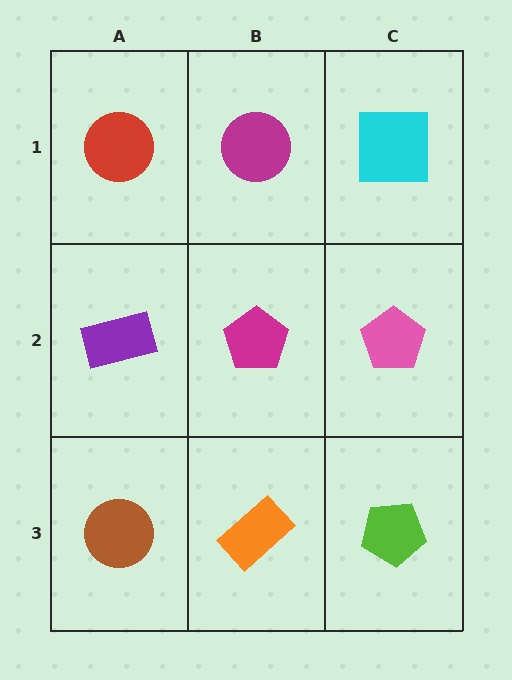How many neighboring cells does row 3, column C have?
2.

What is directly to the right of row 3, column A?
An orange rectangle.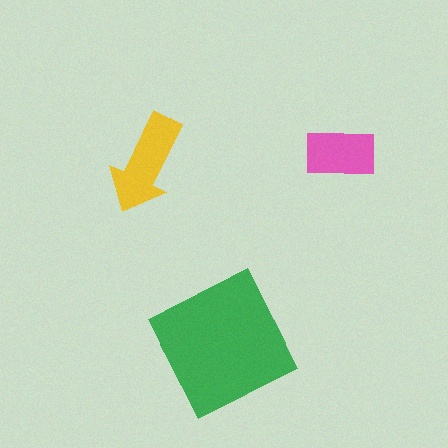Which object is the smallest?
The pink rectangle.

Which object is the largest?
The green square.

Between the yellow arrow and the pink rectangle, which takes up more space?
The yellow arrow.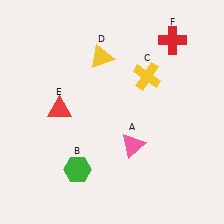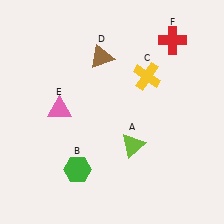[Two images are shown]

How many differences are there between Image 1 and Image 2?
There are 3 differences between the two images.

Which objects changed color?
A changed from pink to lime. D changed from yellow to brown. E changed from red to pink.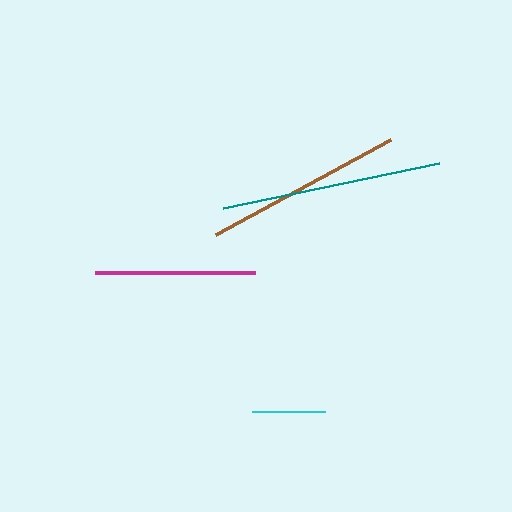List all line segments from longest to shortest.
From longest to shortest: teal, brown, magenta, cyan.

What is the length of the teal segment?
The teal segment is approximately 220 pixels long.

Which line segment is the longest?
The teal line is the longest at approximately 220 pixels.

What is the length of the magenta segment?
The magenta segment is approximately 160 pixels long.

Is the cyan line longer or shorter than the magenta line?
The magenta line is longer than the cyan line.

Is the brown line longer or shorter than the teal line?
The teal line is longer than the brown line.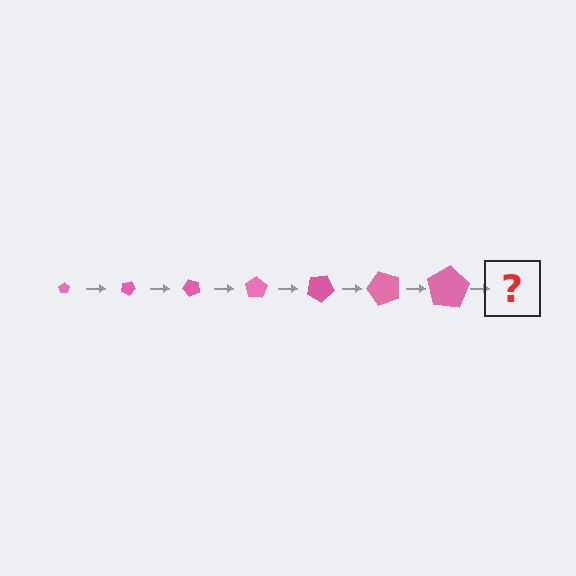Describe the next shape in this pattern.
It should be a pentagon, larger than the previous one and rotated 175 degrees from the start.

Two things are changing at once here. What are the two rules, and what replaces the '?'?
The two rules are that the pentagon grows larger each step and it rotates 25 degrees each step. The '?' should be a pentagon, larger than the previous one and rotated 175 degrees from the start.